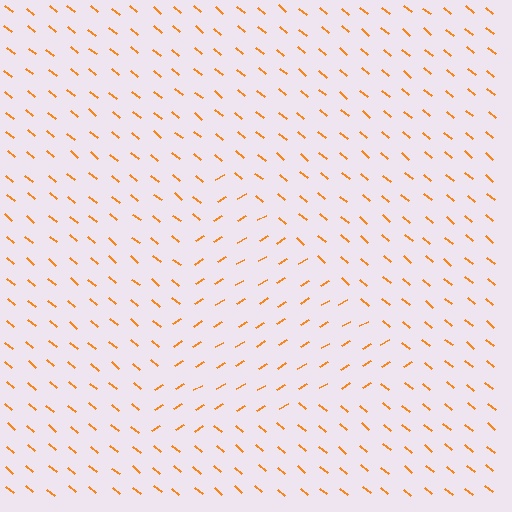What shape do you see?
I see a triangle.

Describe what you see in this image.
The image is filled with small orange line segments. A triangle region in the image has lines oriented differently from the surrounding lines, creating a visible texture boundary.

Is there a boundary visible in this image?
Yes, there is a texture boundary formed by a change in line orientation.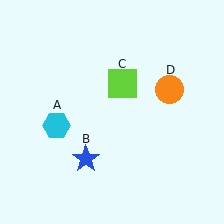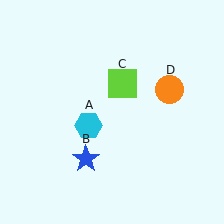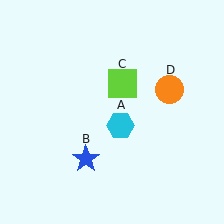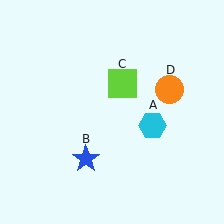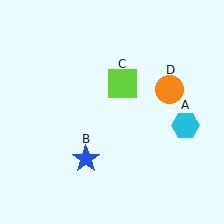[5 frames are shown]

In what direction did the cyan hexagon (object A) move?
The cyan hexagon (object A) moved right.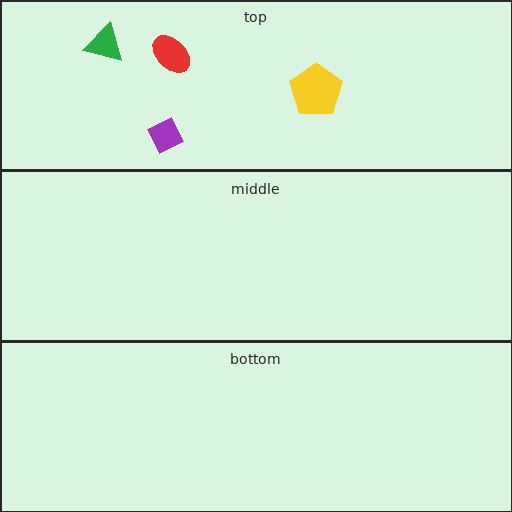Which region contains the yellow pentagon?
The top region.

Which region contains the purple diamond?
The top region.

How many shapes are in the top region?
4.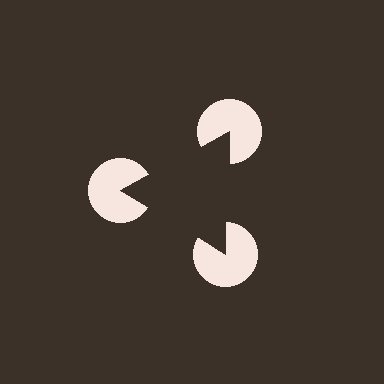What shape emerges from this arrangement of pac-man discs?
An illusory triangle — its edges are inferred from the aligned wedge cuts in the pac-man discs, not physically drawn.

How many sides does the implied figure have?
3 sides.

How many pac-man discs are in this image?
There are 3 — one at each vertex of the illusory triangle.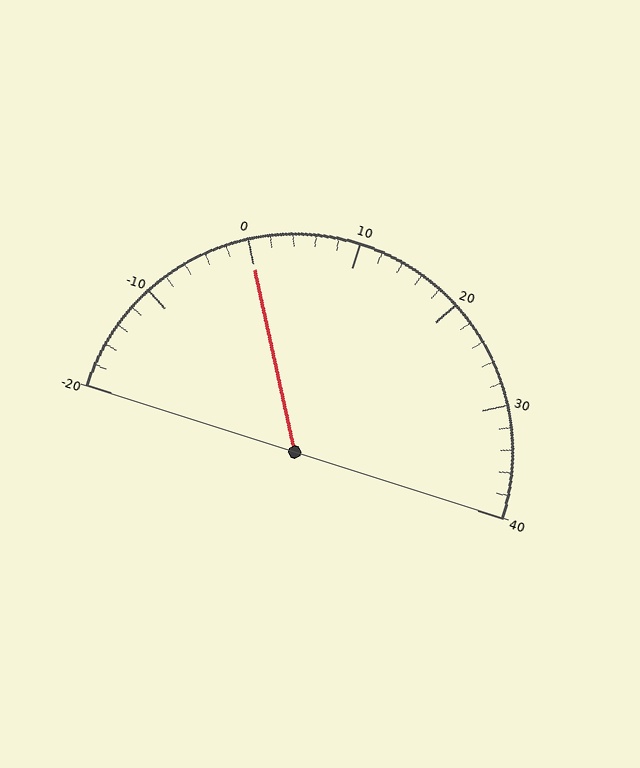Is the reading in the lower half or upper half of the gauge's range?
The reading is in the lower half of the range (-20 to 40).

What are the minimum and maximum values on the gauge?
The gauge ranges from -20 to 40.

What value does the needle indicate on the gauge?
The needle indicates approximately 0.